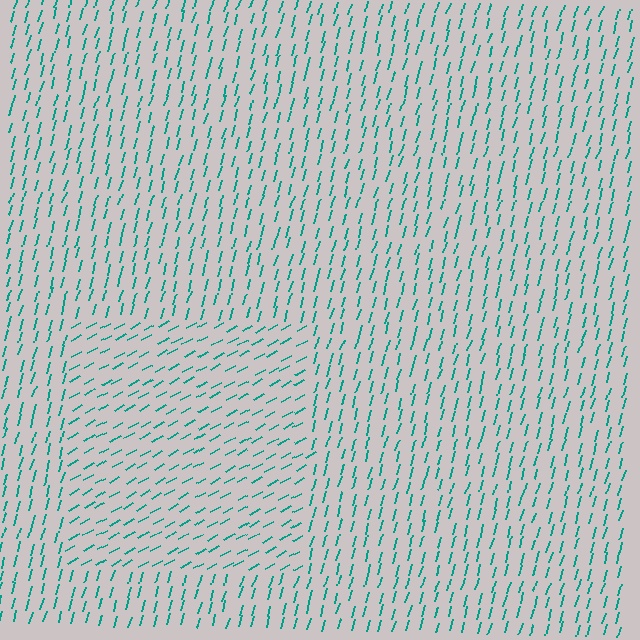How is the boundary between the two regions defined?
The boundary is defined purely by a change in line orientation (approximately 45 degrees difference). All lines are the same color and thickness.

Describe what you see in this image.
The image is filled with small teal line segments. A rectangle region in the image has lines oriented differently from the surrounding lines, creating a visible texture boundary.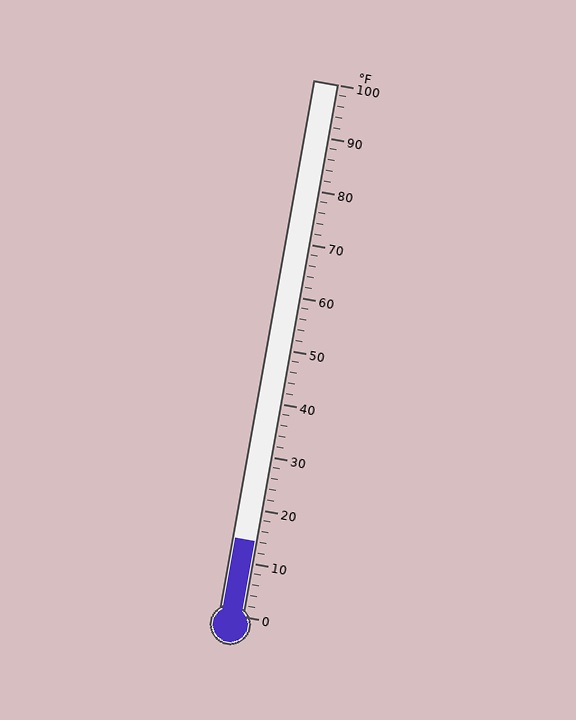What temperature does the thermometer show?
The thermometer shows approximately 14°F.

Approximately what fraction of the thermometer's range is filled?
The thermometer is filled to approximately 15% of its range.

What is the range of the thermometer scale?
The thermometer scale ranges from 0°F to 100°F.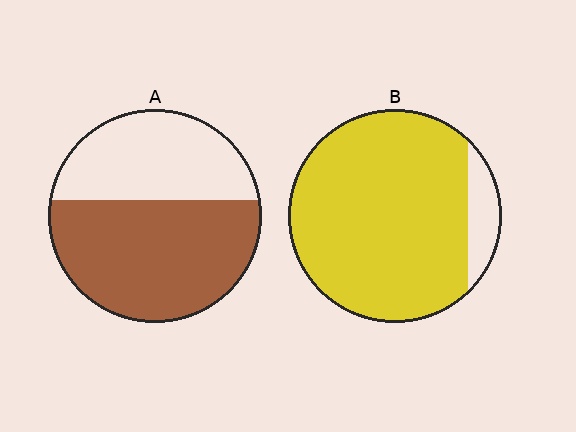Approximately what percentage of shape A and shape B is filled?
A is approximately 60% and B is approximately 90%.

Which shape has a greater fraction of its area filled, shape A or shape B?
Shape B.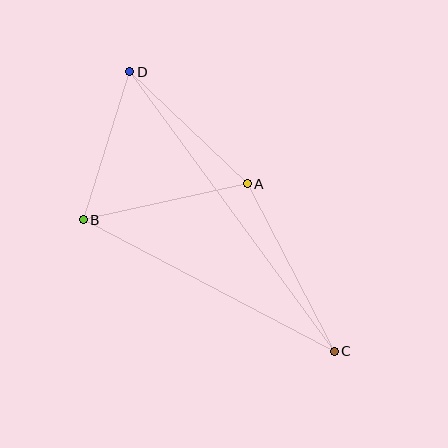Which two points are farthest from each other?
Points C and D are farthest from each other.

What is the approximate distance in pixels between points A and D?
The distance between A and D is approximately 162 pixels.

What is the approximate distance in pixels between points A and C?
The distance between A and C is approximately 189 pixels.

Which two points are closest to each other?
Points B and D are closest to each other.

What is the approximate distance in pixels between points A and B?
The distance between A and B is approximately 168 pixels.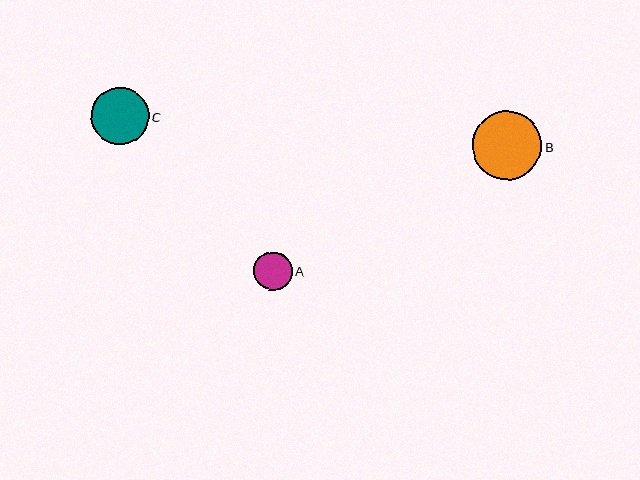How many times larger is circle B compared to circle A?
Circle B is approximately 1.8 times the size of circle A.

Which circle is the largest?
Circle B is the largest with a size of approximately 69 pixels.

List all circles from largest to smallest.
From largest to smallest: B, C, A.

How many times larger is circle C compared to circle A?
Circle C is approximately 1.5 times the size of circle A.